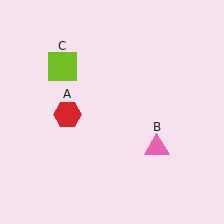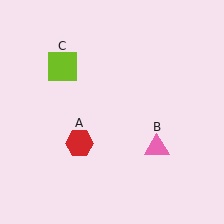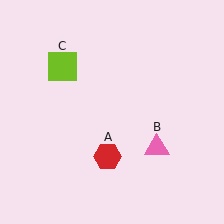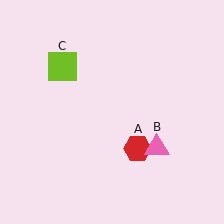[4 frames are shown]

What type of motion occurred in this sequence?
The red hexagon (object A) rotated counterclockwise around the center of the scene.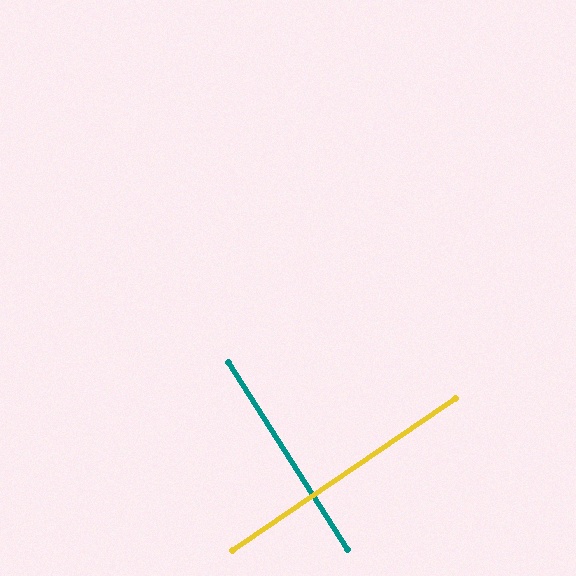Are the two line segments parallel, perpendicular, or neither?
Perpendicular — they meet at approximately 88°.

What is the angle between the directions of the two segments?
Approximately 88 degrees.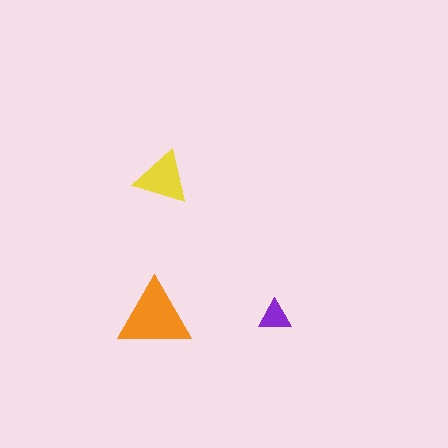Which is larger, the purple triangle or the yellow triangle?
The yellow one.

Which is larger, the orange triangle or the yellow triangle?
The orange one.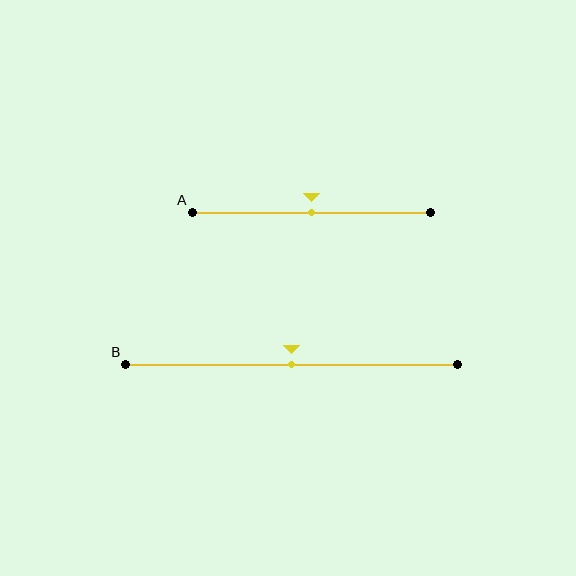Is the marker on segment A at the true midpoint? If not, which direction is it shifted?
Yes, the marker on segment A is at the true midpoint.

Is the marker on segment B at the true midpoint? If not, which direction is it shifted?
Yes, the marker on segment B is at the true midpoint.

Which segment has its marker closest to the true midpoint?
Segment A has its marker closest to the true midpoint.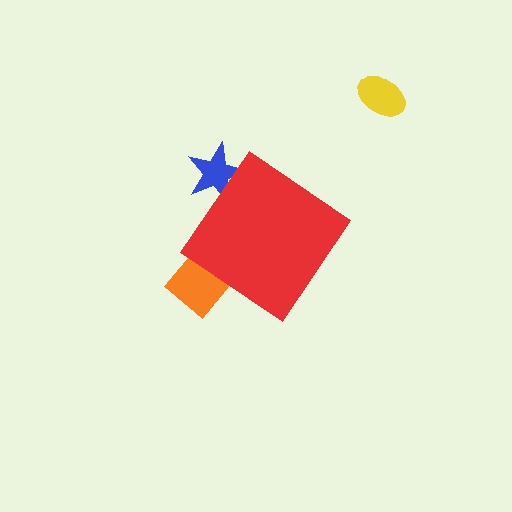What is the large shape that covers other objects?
A red diamond.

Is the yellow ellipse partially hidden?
No, the yellow ellipse is fully visible.